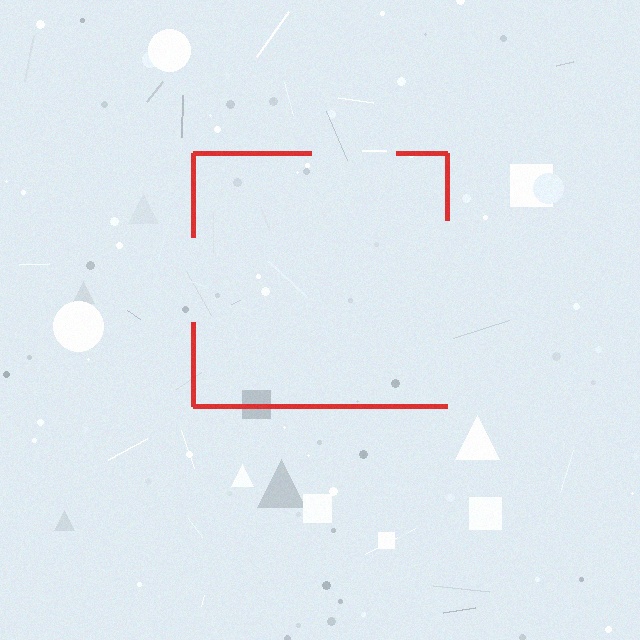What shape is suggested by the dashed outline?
The dashed outline suggests a square.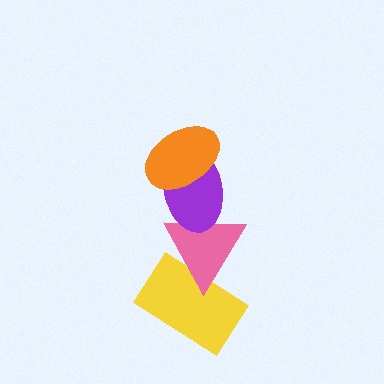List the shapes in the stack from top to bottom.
From top to bottom: the orange ellipse, the purple ellipse, the pink triangle, the yellow rectangle.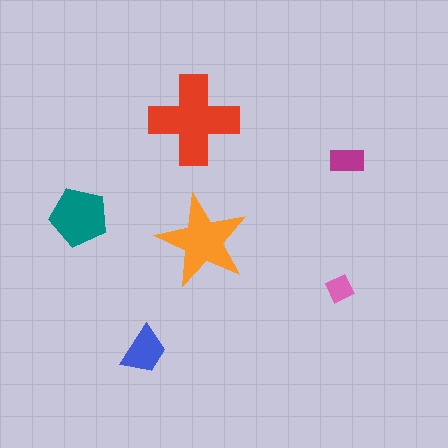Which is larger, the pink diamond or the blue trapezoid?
The blue trapezoid.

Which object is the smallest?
The pink diamond.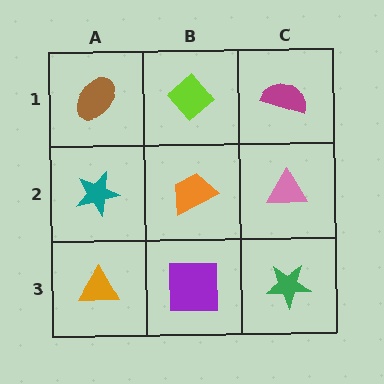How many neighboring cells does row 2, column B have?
4.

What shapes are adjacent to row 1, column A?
A teal star (row 2, column A), a lime diamond (row 1, column B).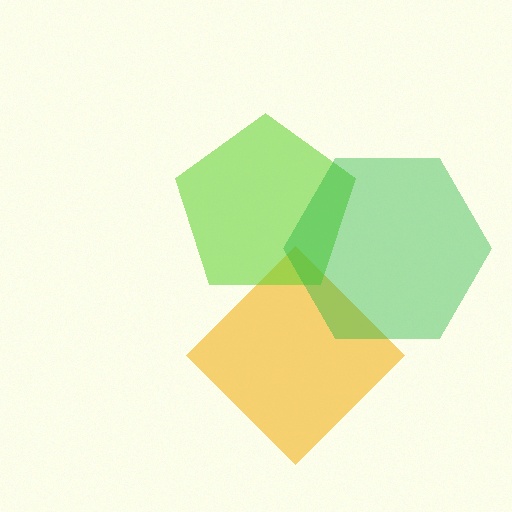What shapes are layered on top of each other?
The layered shapes are: a yellow diamond, a lime pentagon, a green hexagon.